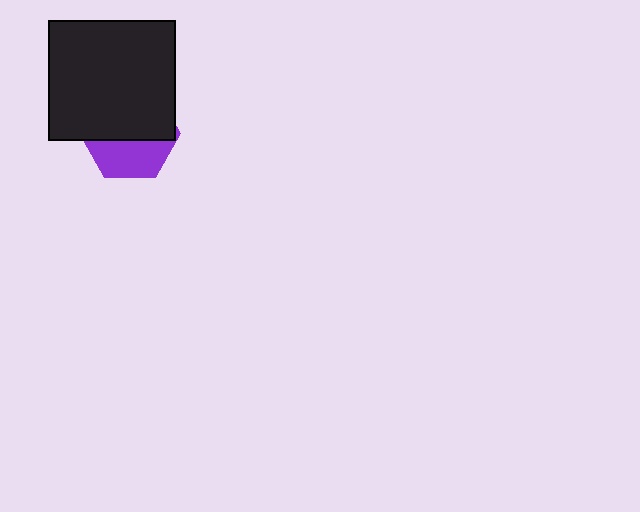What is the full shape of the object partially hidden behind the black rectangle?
The partially hidden object is a purple hexagon.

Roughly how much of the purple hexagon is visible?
A small part of it is visible (roughly 39%).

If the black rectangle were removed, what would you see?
You would see the complete purple hexagon.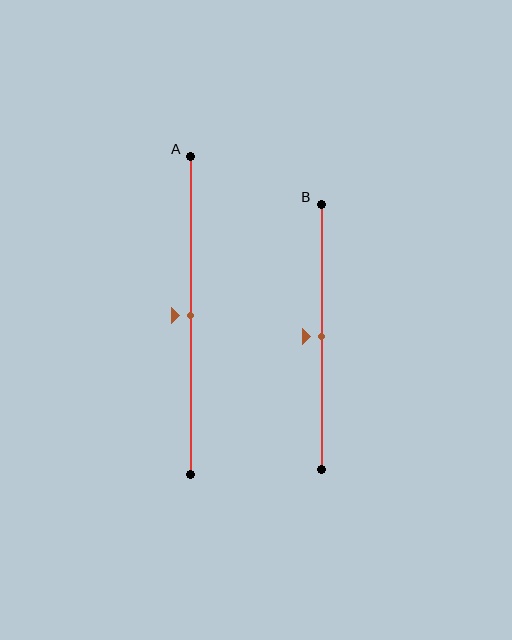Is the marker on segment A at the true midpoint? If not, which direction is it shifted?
Yes, the marker on segment A is at the true midpoint.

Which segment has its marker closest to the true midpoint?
Segment A has its marker closest to the true midpoint.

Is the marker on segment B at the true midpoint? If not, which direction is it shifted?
Yes, the marker on segment B is at the true midpoint.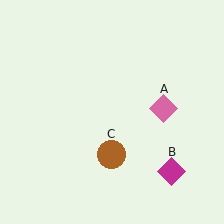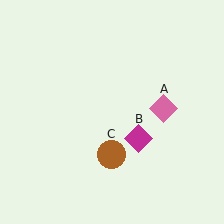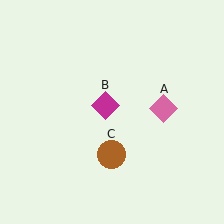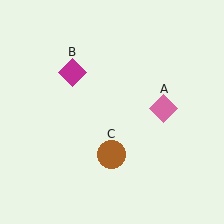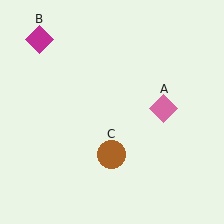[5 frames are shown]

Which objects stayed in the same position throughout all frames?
Pink diamond (object A) and brown circle (object C) remained stationary.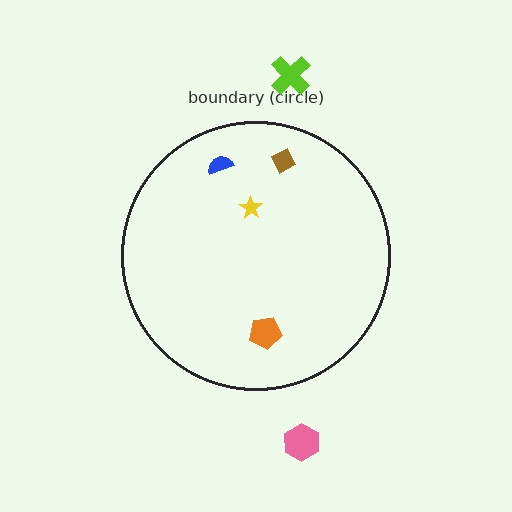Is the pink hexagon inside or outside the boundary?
Outside.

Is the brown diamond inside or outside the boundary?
Inside.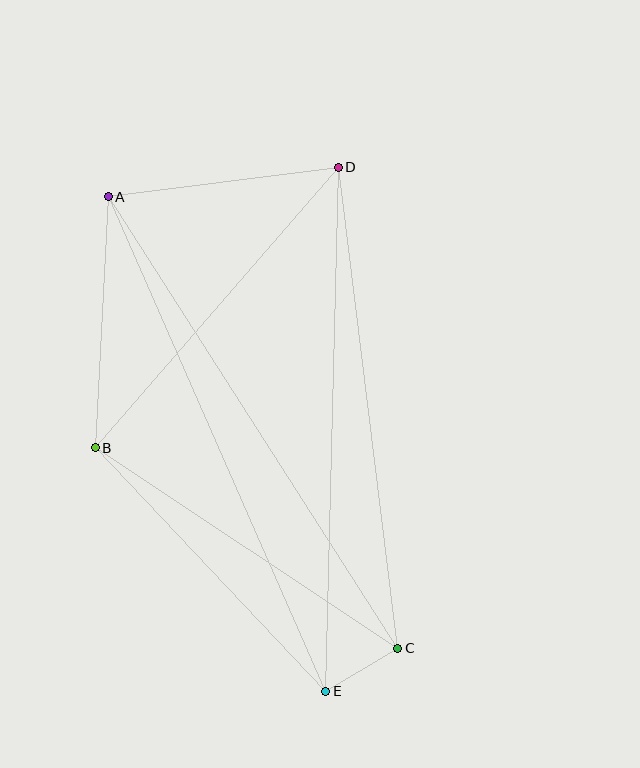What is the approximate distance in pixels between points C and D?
The distance between C and D is approximately 485 pixels.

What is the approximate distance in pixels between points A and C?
The distance between A and C is approximately 536 pixels.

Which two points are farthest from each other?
Points A and E are farthest from each other.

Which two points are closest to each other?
Points C and E are closest to each other.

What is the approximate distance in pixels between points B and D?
The distance between B and D is approximately 371 pixels.